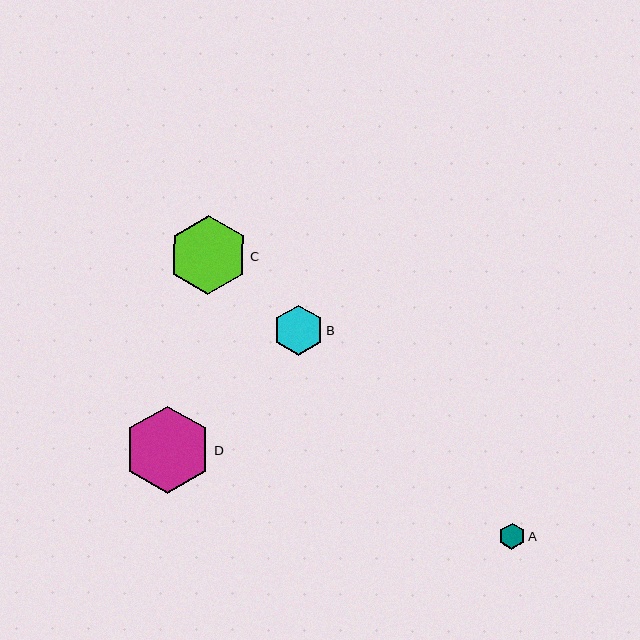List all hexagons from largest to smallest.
From largest to smallest: D, C, B, A.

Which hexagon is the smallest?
Hexagon A is the smallest with a size of approximately 26 pixels.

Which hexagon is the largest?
Hexagon D is the largest with a size of approximately 87 pixels.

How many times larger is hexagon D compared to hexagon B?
Hexagon D is approximately 1.7 times the size of hexagon B.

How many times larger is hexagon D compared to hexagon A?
Hexagon D is approximately 3.3 times the size of hexagon A.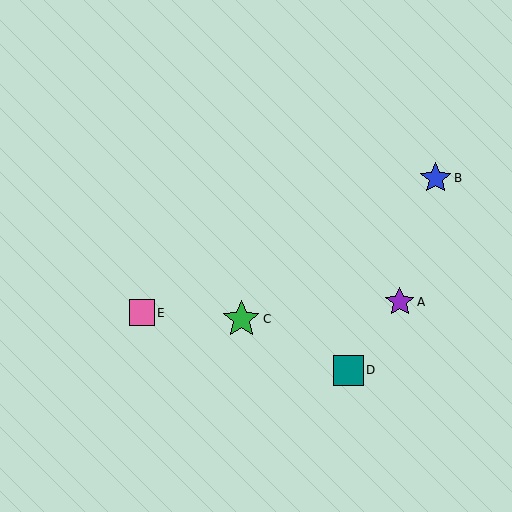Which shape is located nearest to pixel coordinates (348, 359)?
The teal square (labeled D) at (349, 370) is nearest to that location.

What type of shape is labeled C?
Shape C is a green star.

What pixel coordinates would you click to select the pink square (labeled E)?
Click at (142, 313) to select the pink square E.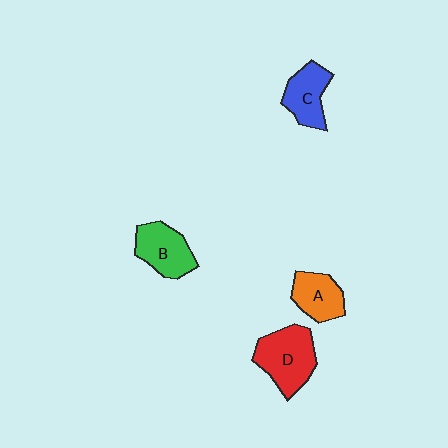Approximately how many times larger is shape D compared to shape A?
Approximately 1.5 times.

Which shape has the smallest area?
Shape A (orange).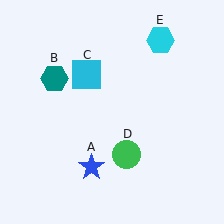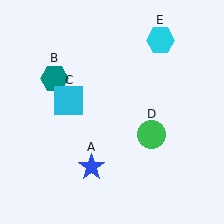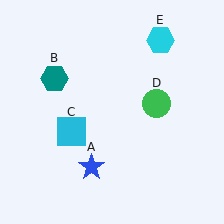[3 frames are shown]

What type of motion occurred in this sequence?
The cyan square (object C), green circle (object D) rotated counterclockwise around the center of the scene.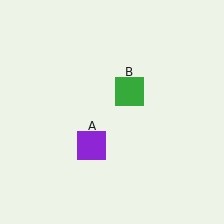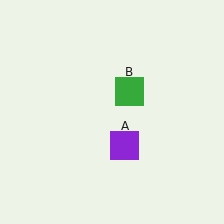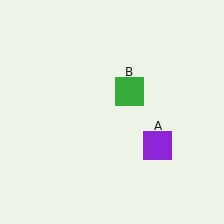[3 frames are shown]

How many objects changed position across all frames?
1 object changed position: purple square (object A).